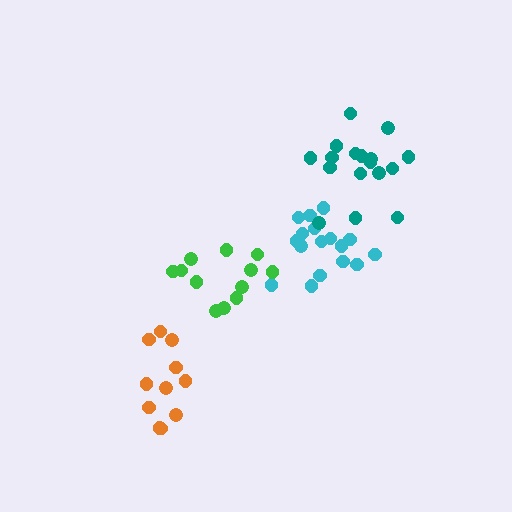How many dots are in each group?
Group 1: 17 dots, Group 2: 17 dots, Group 3: 12 dots, Group 4: 11 dots (57 total).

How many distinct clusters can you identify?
There are 4 distinct clusters.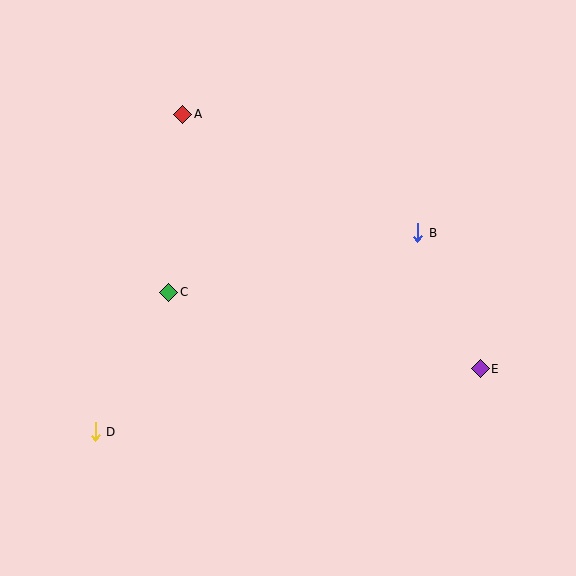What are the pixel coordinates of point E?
Point E is at (480, 369).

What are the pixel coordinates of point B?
Point B is at (418, 233).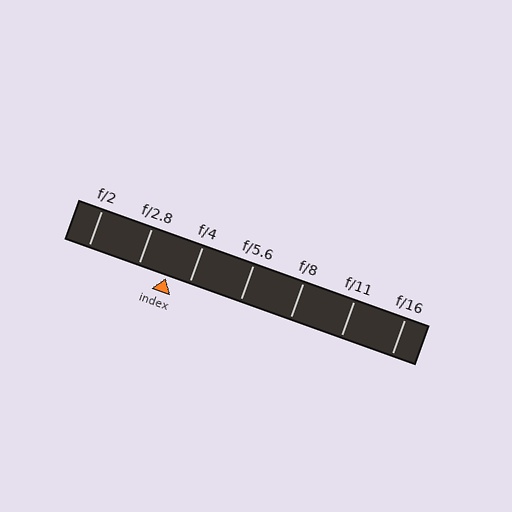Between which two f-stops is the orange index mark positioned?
The index mark is between f/2.8 and f/4.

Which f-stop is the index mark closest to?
The index mark is closest to f/4.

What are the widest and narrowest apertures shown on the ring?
The widest aperture shown is f/2 and the narrowest is f/16.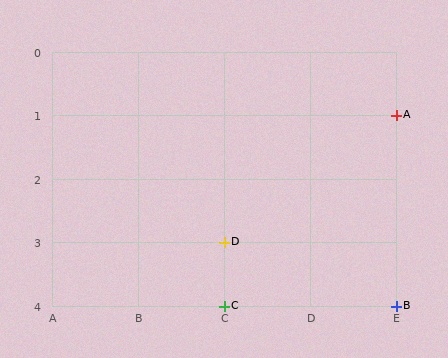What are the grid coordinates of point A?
Point A is at grid coordinates (E, 1).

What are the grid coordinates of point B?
Point B is at grid coordinates (E, 4).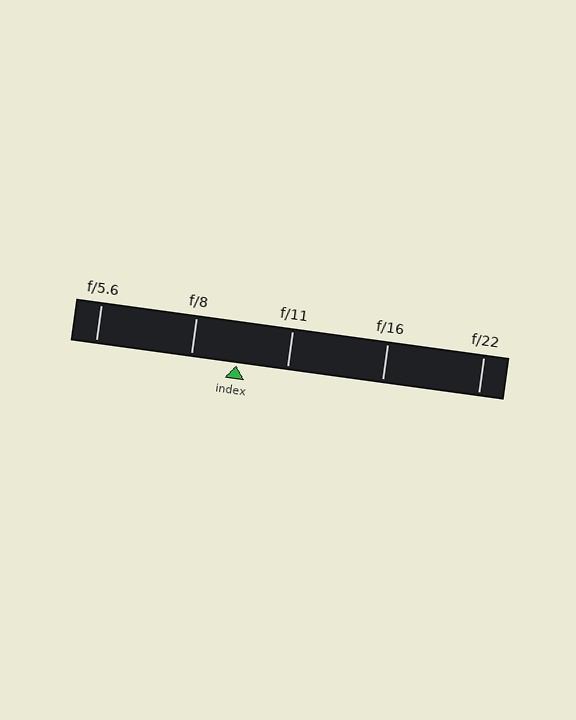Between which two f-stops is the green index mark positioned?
The index mark is between f/8 and f/11.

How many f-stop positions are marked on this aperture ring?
There are 5 f-stop positions marked.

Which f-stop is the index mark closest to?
The index mark is closest to f/8.